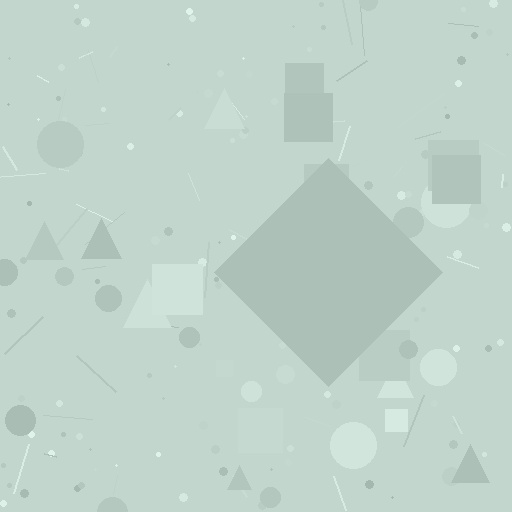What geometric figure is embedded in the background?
A diamond is embedded in the background.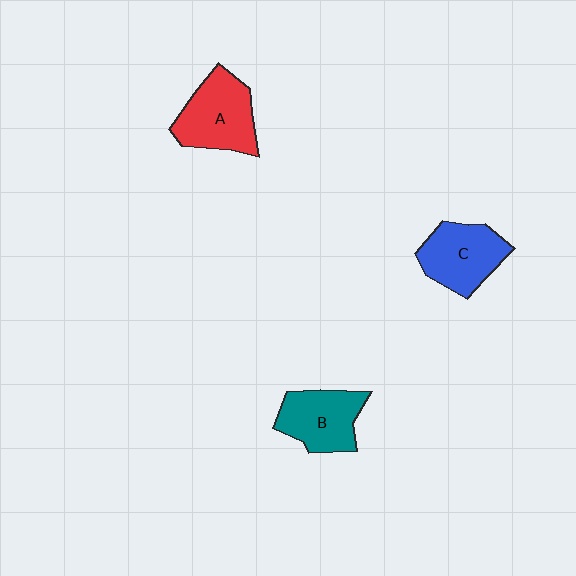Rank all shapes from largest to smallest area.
From largest to smallest: A (red), C (blue), B (teal).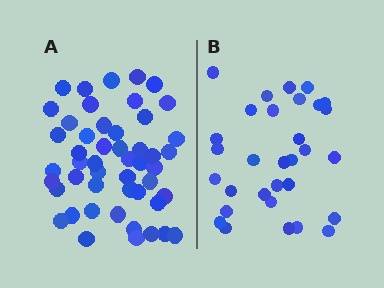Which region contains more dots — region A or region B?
Region A (the left region) has more dots.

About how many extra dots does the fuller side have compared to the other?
Region A has approximately 20 more dots than region B.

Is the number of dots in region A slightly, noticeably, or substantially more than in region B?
Region A has substantially more. The ratio is roughly 1.6 to 1.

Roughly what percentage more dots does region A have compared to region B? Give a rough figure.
About 60% more.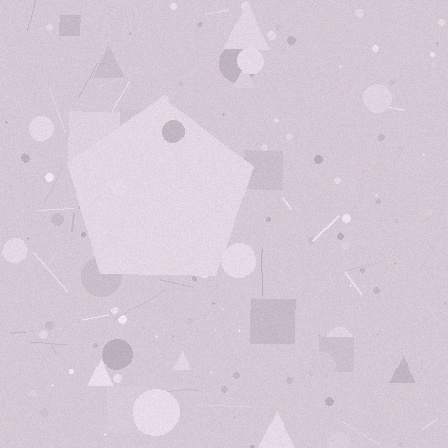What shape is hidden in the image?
A pentagon is hidden in the image.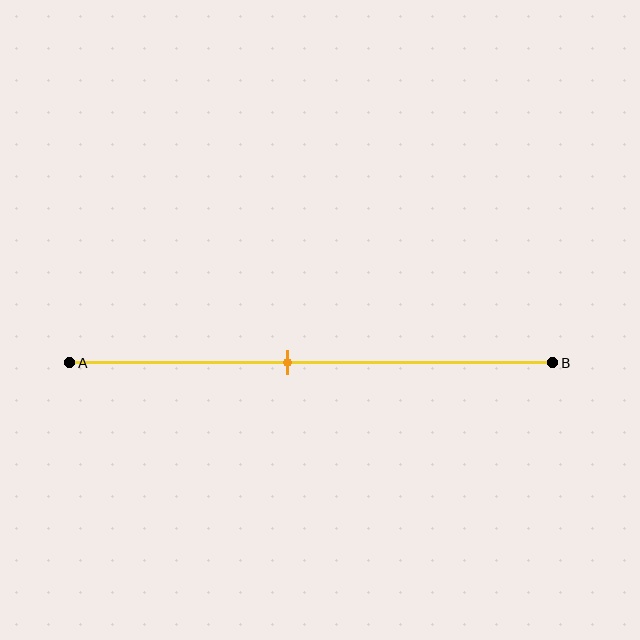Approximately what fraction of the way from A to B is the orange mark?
The orange mark is approximately 45% of the way from A to B.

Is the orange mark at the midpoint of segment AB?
No, the mark is at about 45% from A, not at the 50% midpoint.